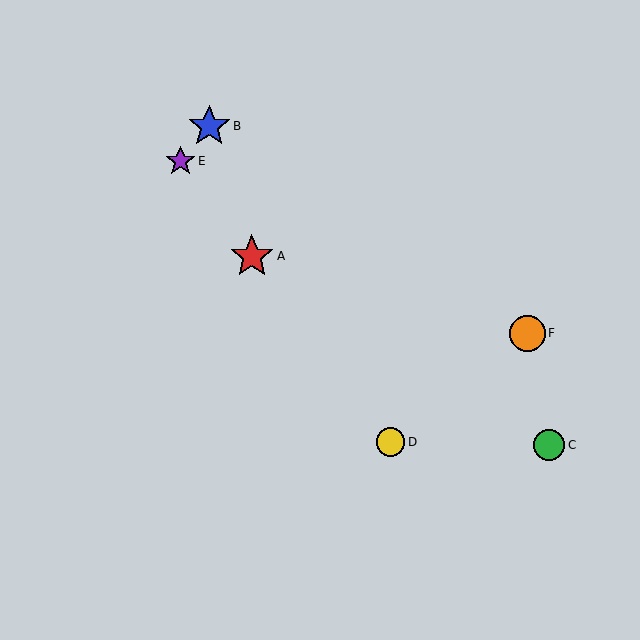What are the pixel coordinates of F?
Object F is at (527, 333).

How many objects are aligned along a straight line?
3 objects (A, D, E) are aligned along a straight line.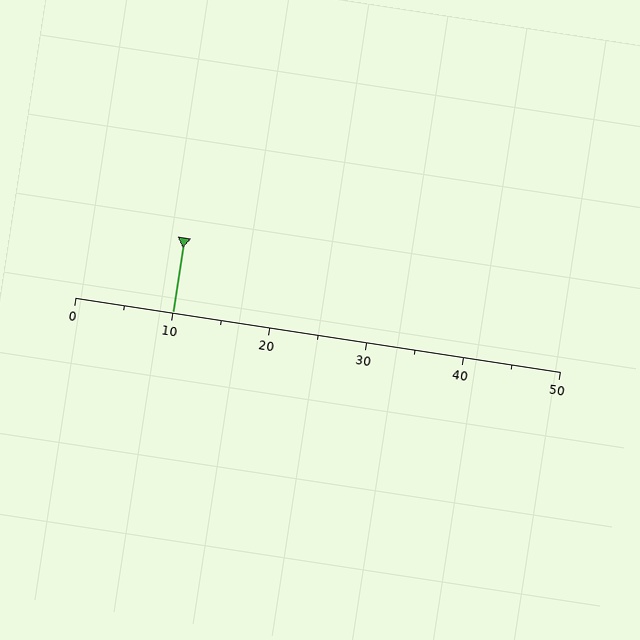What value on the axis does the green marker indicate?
The marker indicates approximately 10.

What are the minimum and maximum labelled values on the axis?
The axis runs from 0 to 50.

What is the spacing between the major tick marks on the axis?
The major ticks are spaced 10 apart.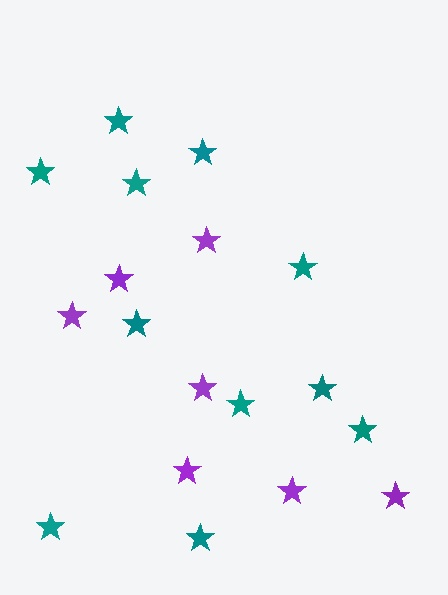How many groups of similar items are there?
There are 2 groups: one group of purple stars (7) and one group of teal stars (11).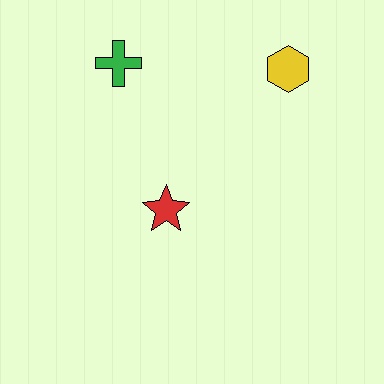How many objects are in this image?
There are 3 objects.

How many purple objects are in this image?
There are no purple objects.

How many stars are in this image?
There is 1 star.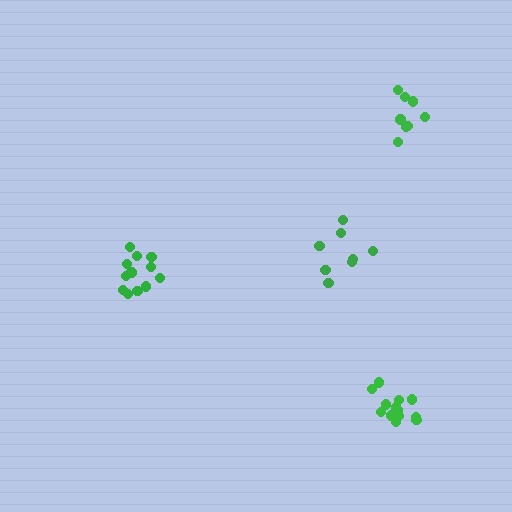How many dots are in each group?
Group 1: 9 dots, Group 2: 13 dots, Group 3: 12 dots, Group 4: 8 dots (42 total).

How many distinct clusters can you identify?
There are 4 distinct clusters.